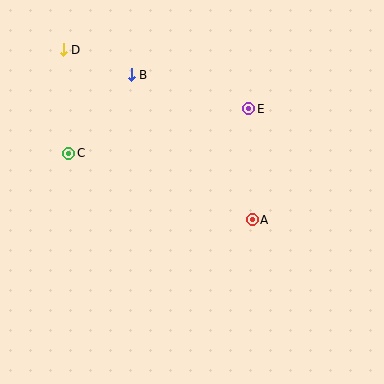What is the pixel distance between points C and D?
The distance between C and D is 104 pixels.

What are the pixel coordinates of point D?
Point D is at (63, 50).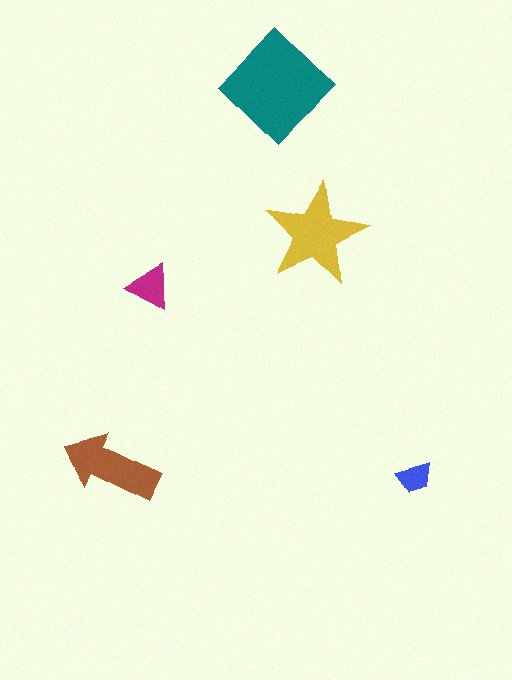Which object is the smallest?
The blue trapezoid.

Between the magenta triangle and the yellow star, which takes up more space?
The yellow star.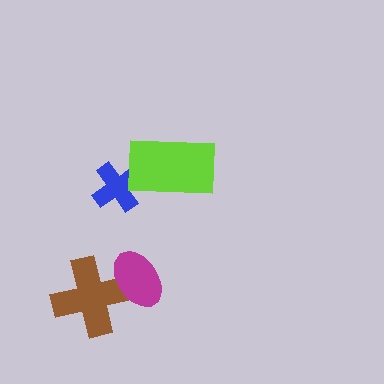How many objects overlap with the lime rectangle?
1 object overlaps with the lime rectangle.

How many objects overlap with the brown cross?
1 object overlaps with the brown cross.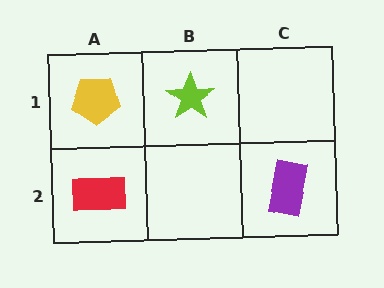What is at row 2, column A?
A red rectangle.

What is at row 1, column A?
A yellow pentagon.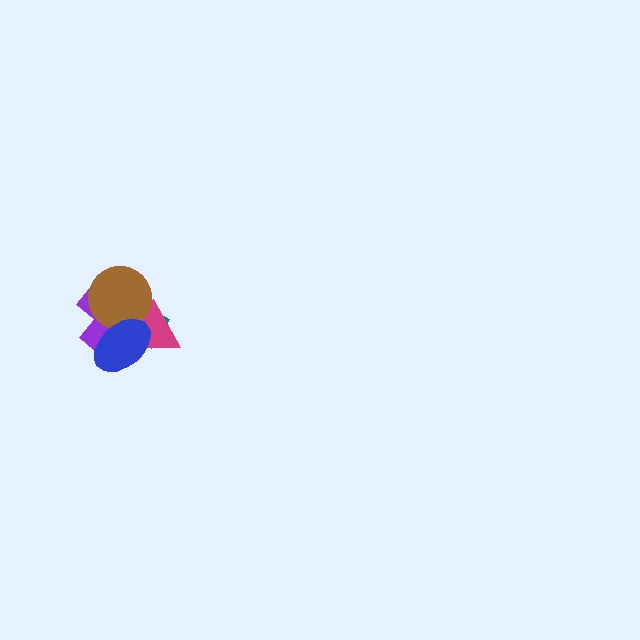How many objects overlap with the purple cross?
4 objects overlap with the purple cross.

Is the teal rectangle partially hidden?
Yes, it is partially covered by another shape.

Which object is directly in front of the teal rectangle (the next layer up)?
The magenta triangle is directly in front of the teal rectangle.